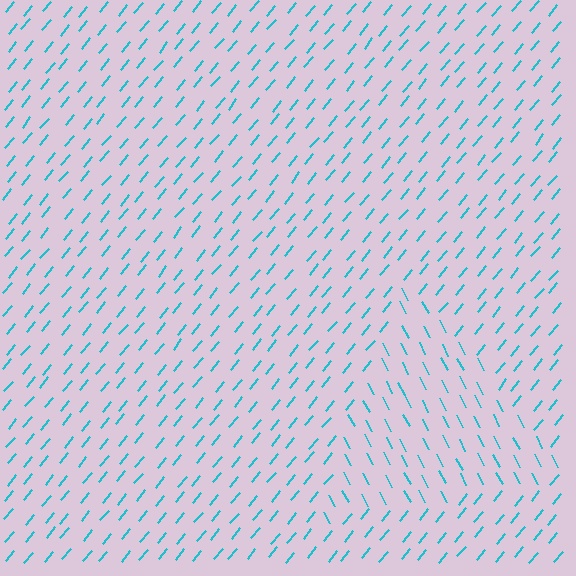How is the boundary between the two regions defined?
The boundary is defined purely by a change in line orientation (approximately 66 degrees difference). All lines are the same color and thickness.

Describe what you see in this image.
The image is filled with small cyan line segments. A triangle region in the image has lines oriented differently from the surrounding lines, creating a visible texture boundary.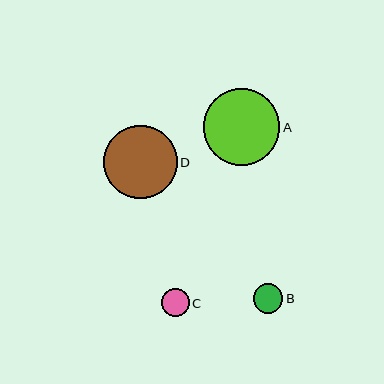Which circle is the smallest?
Circle C is the smallest with a size of approximately 28 pixels.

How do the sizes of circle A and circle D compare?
Circle A and circle D are approximately the same size.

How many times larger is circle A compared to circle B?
Circle A is approximately 2.6 times the size of circle B.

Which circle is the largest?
Circle A is the largest with a size of approximately 77 pixels.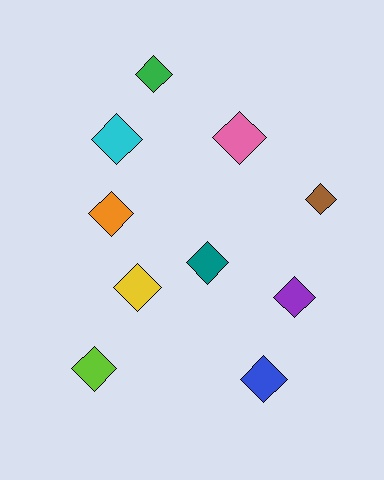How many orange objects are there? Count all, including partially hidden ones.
There is 1 orange object.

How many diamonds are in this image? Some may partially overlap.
There are 10 diamonds.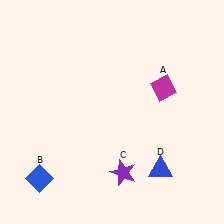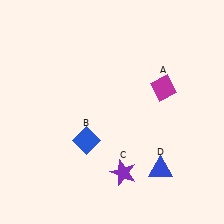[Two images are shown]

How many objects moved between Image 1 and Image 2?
1 object moved between the two images.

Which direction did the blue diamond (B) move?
The blue diamond (B) moved right.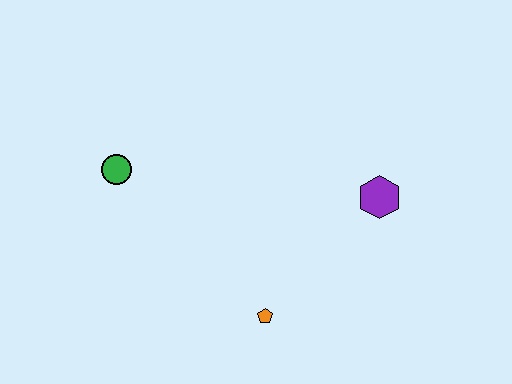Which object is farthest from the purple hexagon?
The green circle is farthest from the purple hexagon.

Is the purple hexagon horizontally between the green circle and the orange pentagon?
No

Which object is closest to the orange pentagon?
The purple hexagon is closest to the orange pentagon.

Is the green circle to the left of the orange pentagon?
Yes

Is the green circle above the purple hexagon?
Yes